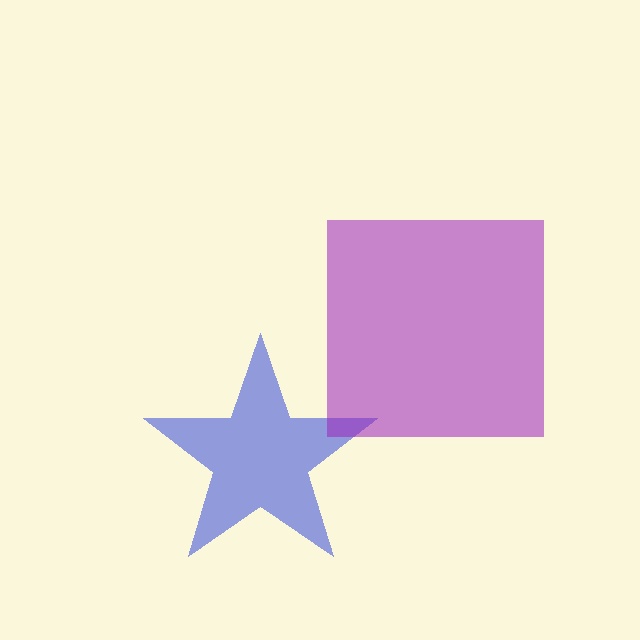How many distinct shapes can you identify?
There are 2 distinct shapes: a blue star, a purple square.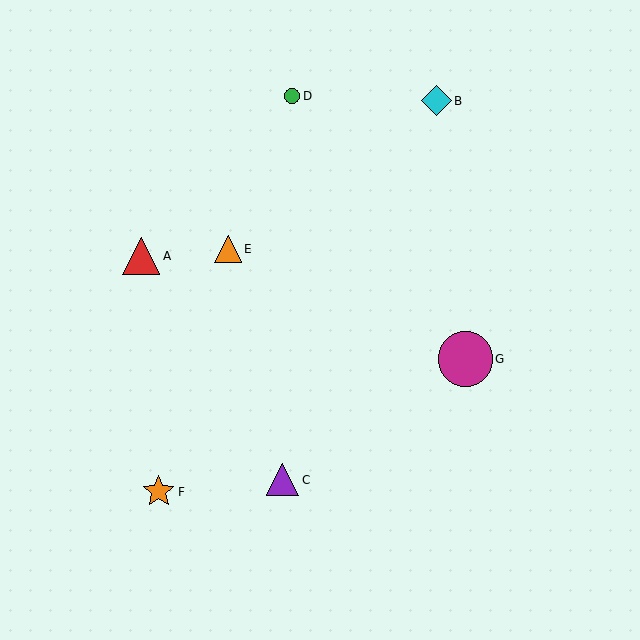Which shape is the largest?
The magenta circle (labeled G) is the largest.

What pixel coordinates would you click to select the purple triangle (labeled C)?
Click at (283, 480) to select the purple triangle C.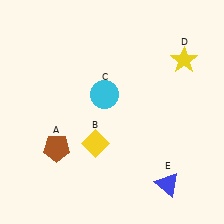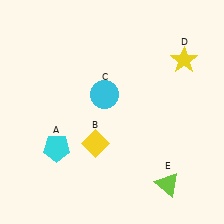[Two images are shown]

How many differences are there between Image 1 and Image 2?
There are 2 differences between the two images.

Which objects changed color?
A changed from brown to cyan. E changed from blue to lime.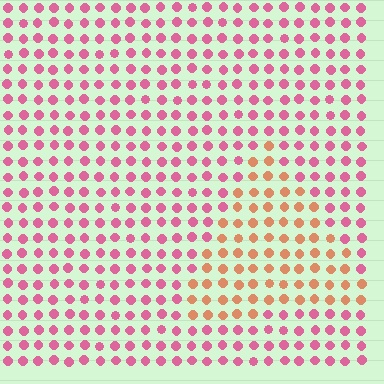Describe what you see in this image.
The image is filled with small pink elements in a uniform arrangement. A triangle-shaped region is visible where the elements are tinted to a slightly different hue, forming a subtle color boundary.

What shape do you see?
I see a triangle.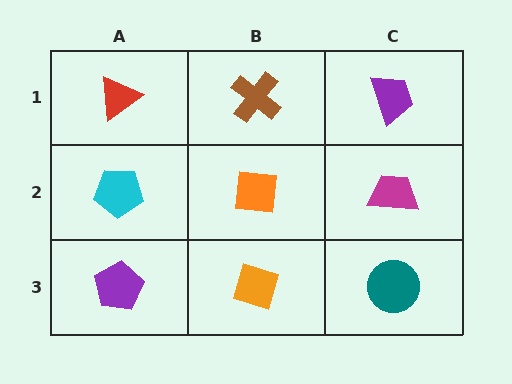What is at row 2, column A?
A cyan pentagon.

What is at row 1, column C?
A purple trapezoid.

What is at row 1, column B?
A brown cross.